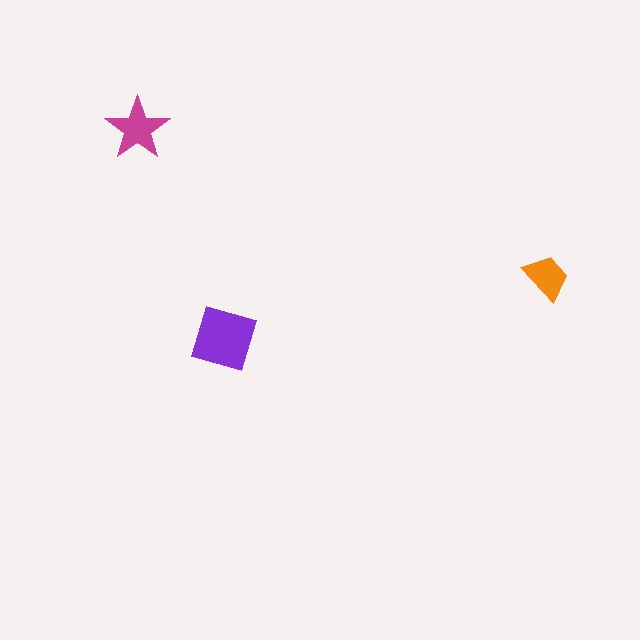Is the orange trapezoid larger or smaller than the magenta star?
Smaller.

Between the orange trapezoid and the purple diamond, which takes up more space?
The purple diamond.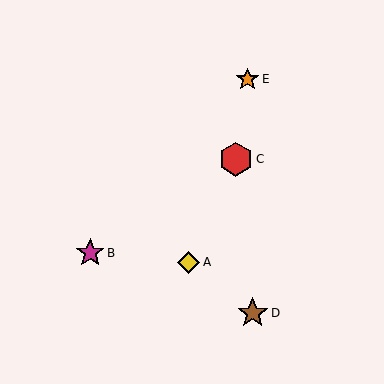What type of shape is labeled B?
Shape B is a magenta star.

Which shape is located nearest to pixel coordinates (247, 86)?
The orange star (labeled E) at (247, 79) is nearest to that location.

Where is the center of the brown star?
The center of the brown star is at (253, 313).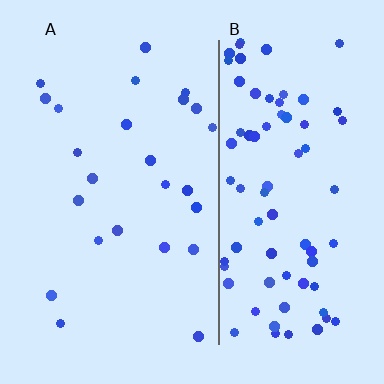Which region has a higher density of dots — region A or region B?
B (the right).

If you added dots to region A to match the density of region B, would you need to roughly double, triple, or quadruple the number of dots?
Approximately triple.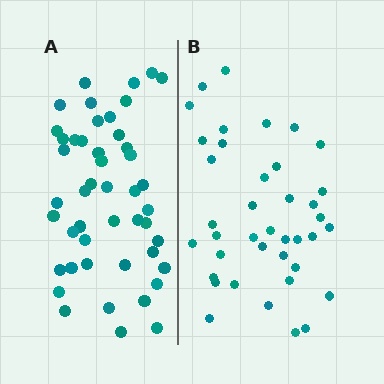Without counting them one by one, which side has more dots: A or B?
Region A (the left region) has more dots.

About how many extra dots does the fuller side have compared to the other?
Region A has roughly 8 or so more dots than region B.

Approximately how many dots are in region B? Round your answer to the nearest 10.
About 40 dots. (The exact count is 39, which rounds to 40.)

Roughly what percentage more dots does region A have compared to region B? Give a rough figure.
About 20% more.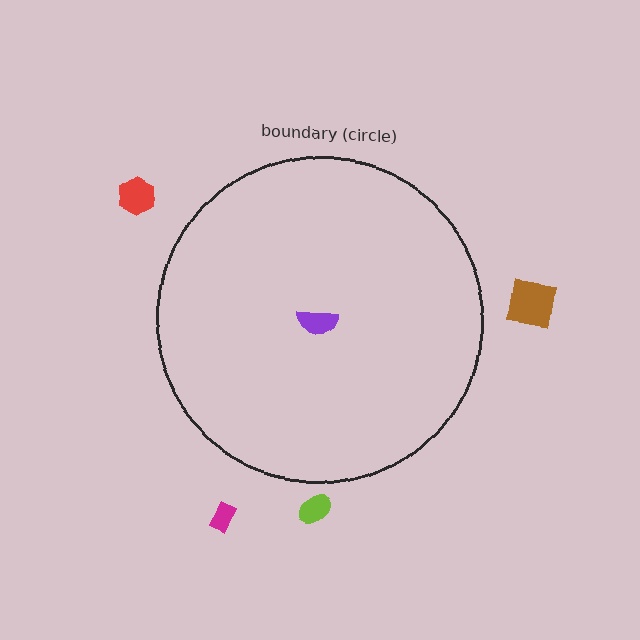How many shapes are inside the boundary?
1 inside, 4 outside.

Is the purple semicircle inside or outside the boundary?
Inside.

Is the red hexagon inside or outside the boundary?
Outside.